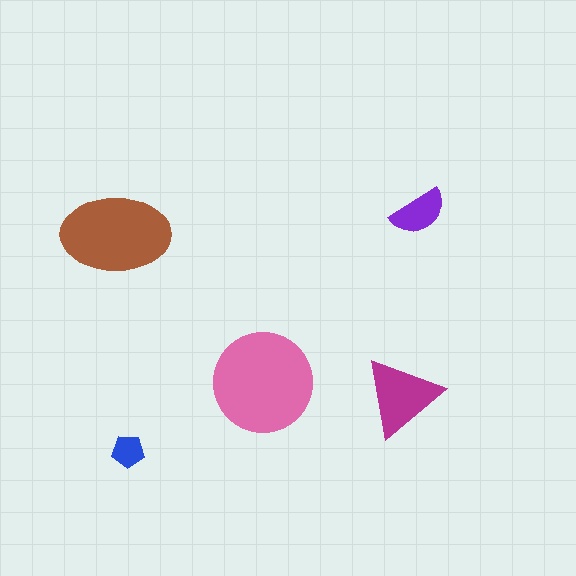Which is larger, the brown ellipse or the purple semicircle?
The brown ellipse.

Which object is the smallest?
The blue pentagon.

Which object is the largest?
The pink circle.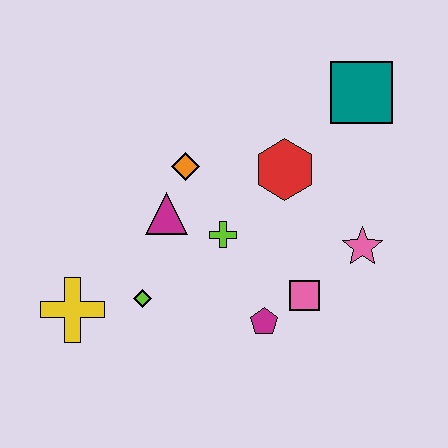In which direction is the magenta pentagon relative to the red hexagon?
The magenta pentagon is below the red hexagon.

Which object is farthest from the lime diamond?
The teal square is farthest from the lime diamond.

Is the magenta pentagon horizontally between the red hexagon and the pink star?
No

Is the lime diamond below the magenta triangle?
Yes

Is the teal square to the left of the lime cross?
No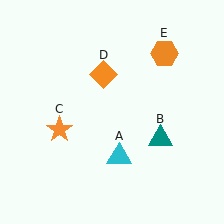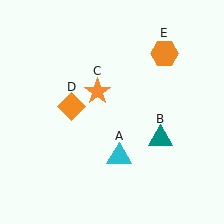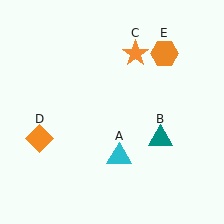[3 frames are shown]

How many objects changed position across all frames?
2 objects changed position: orange star (object C), orange diamond (object D).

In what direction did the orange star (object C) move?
The orange star (object C) moved up and to the right.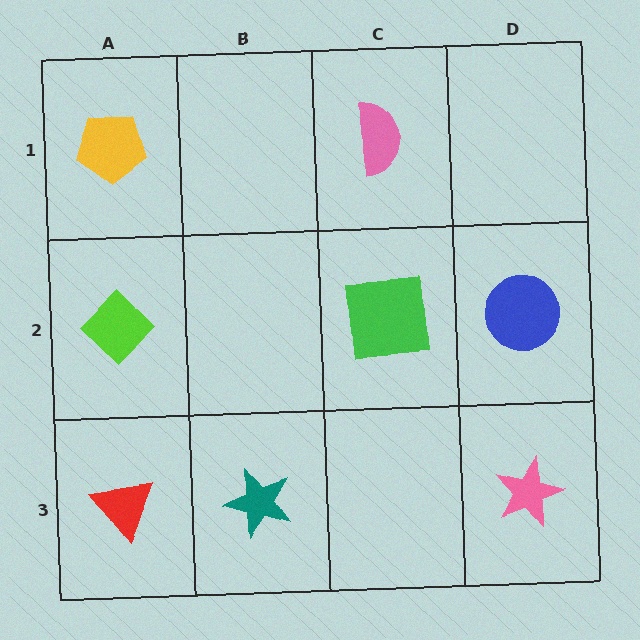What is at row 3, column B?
A teal star.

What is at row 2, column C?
A green square.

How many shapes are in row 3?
3 shapes.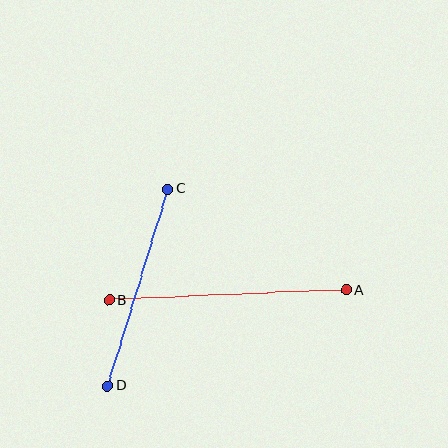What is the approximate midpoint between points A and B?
The midpoint is at approximately (228, 295) pixels.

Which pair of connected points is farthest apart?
Points A and B are farthest apart.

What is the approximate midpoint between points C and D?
The midpoint is at approximately (138, 287) pixels.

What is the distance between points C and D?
The distance is approximately 206 pixels.